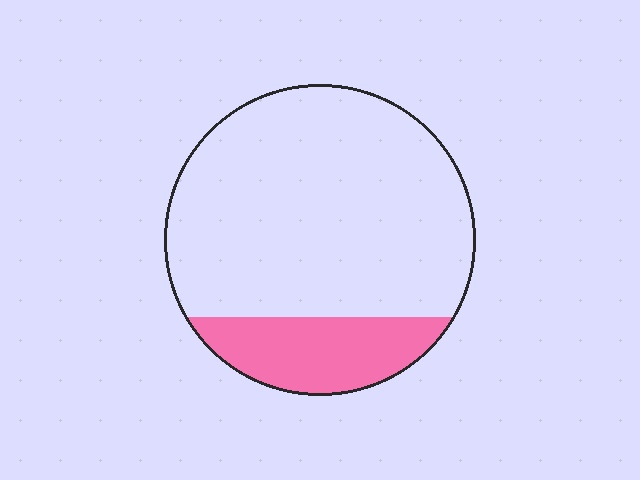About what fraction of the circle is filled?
About one fifth (1/5).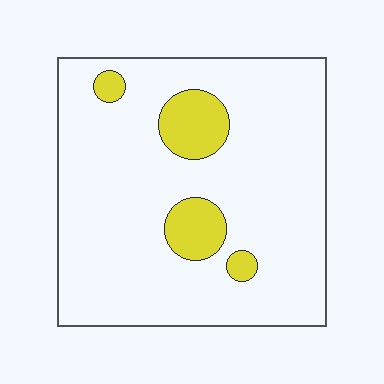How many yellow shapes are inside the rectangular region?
4.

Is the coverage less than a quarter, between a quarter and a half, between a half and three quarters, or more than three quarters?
Less than a quarter.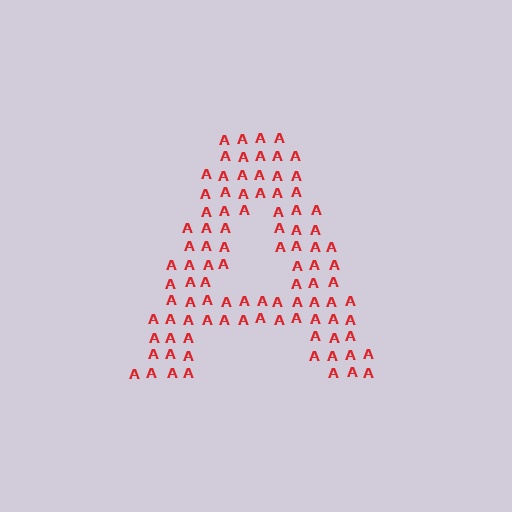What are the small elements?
The small elements are letter A's.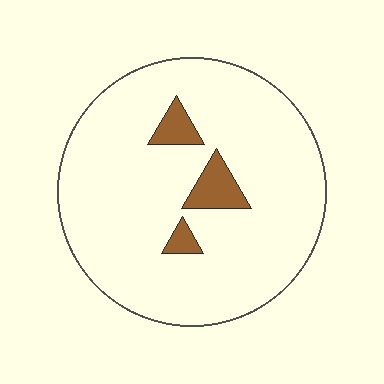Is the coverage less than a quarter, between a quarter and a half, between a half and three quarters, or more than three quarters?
Less than a quarter.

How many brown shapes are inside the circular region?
3.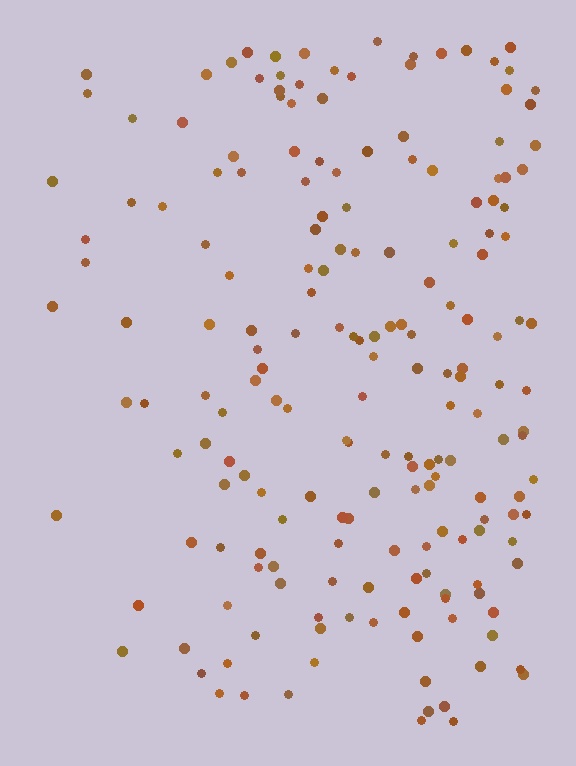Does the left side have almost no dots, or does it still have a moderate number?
Still a moderate number, just noticeably fewer than the right.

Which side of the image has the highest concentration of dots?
The right.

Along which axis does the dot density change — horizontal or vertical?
Horizontal.